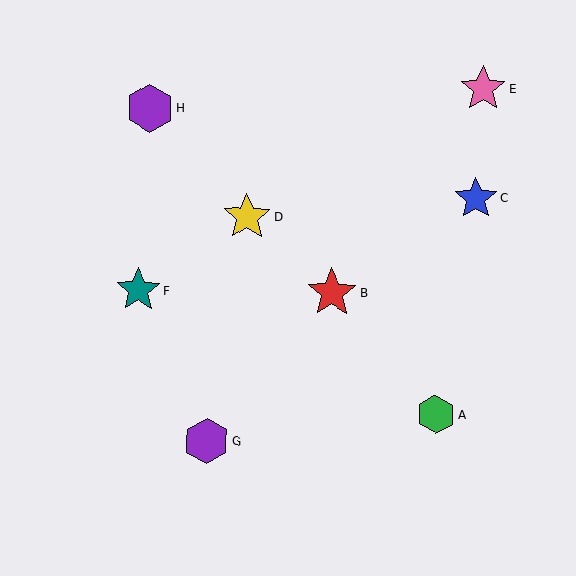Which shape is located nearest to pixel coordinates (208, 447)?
The purple hexagon (labeled G) at (207, 441) is nearest to that location.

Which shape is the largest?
The red star (labeled B) is the largest.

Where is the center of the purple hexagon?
The center of the purple hexagon is at (207, 441).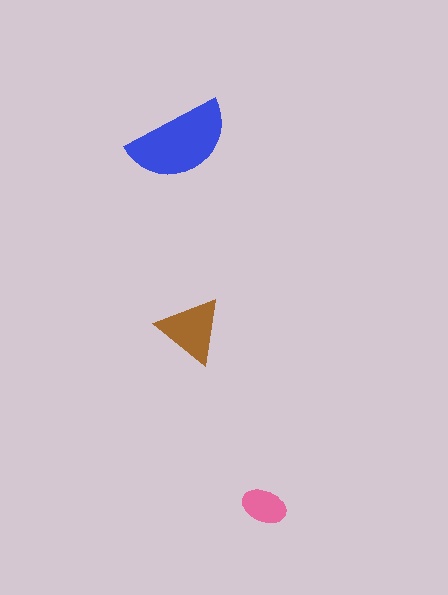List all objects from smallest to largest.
The pink ellipse, the brown triangle, the blue semicircle.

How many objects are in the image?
There are 3 objects in the image.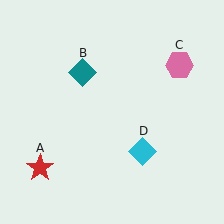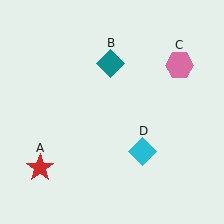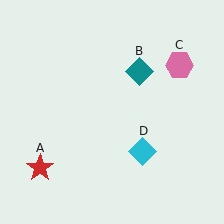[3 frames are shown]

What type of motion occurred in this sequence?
The teal diamond (object B) rotated clockwise around the center of the scene.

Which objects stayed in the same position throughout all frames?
Red star (object A) and pink hexagon (object C) and cyan diamond (object D) remained stationary.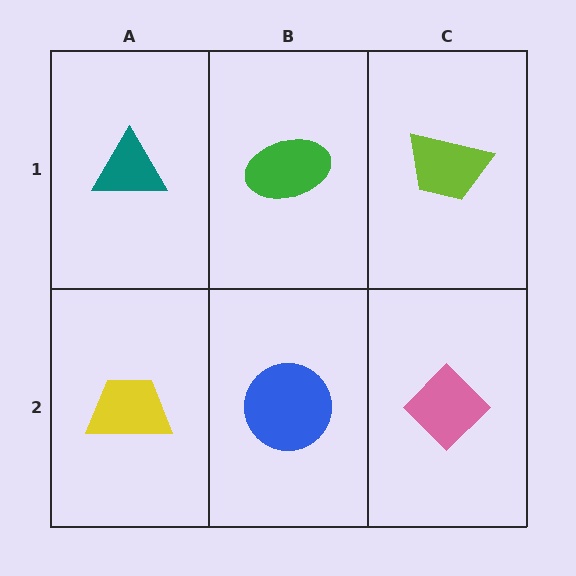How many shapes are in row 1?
3 shapes.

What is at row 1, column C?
A lime trapezoid.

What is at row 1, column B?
A green ellipse.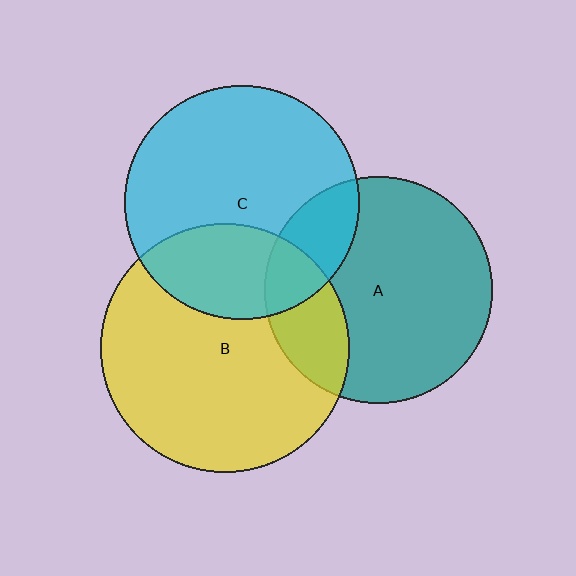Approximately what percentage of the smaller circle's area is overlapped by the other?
Approximately 30%.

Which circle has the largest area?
Circle B (yellow).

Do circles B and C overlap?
Yes.